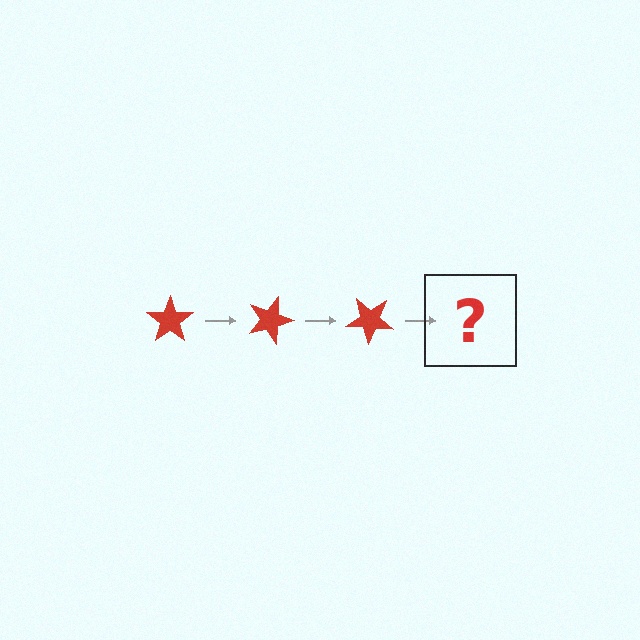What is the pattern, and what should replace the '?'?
The pattern is that the star rotates 20 degrees each step. The '?' should be a red star rotated 60 degrees.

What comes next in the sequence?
The next element should be a red star rotated 60 degrees.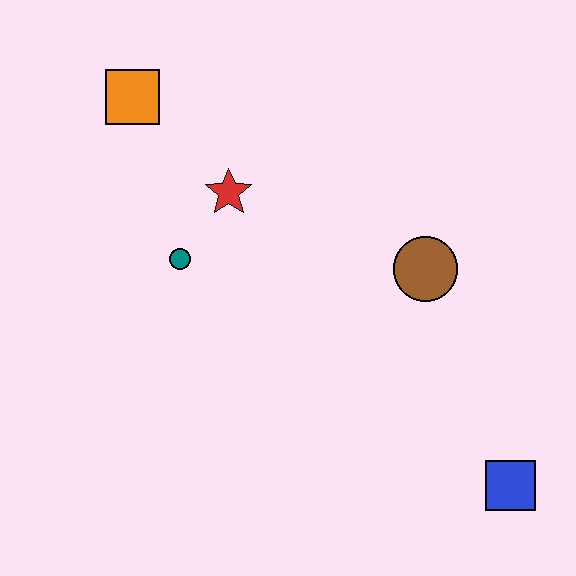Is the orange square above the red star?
Yes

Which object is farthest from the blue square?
The orange square is farthest from the blue square.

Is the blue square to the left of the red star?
No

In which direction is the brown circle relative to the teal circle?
The brown circle is to the right of the teal circle.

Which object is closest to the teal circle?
The red star is closest to the teal circle.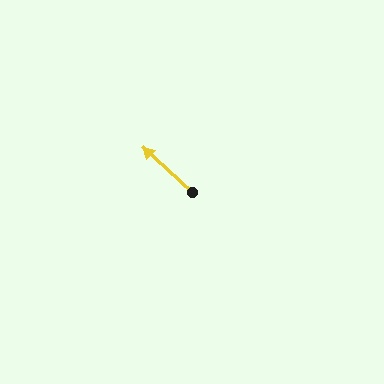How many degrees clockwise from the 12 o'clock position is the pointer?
Approximately 312 degrees.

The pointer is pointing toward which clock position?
Roughly 10 o'clock.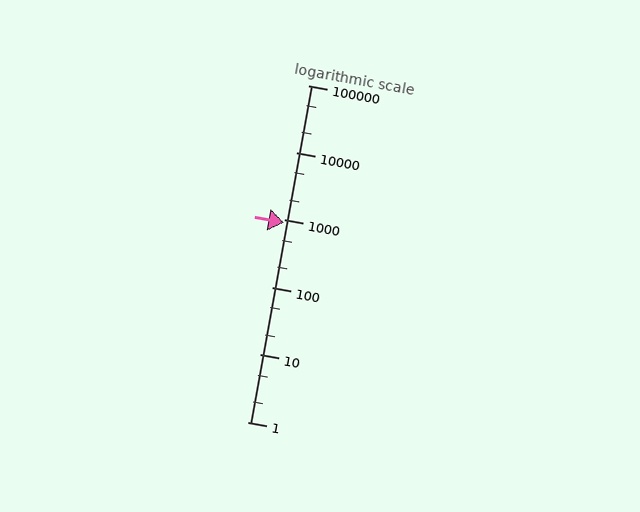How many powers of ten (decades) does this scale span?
The scale spans 5 decades, from 1 to 100000.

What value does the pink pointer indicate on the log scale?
The pointer indicates approximately 910.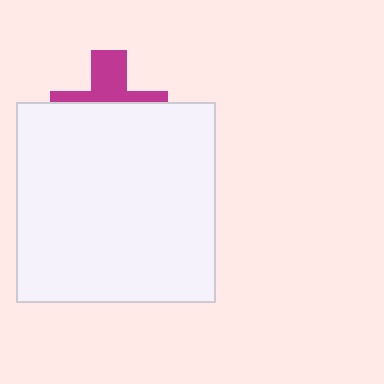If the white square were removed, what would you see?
You would see the complete magenta cross.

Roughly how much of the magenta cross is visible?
A small part of it is visible (roughly 37%).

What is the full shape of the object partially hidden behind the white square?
The partially hidden object is a magenta cross.